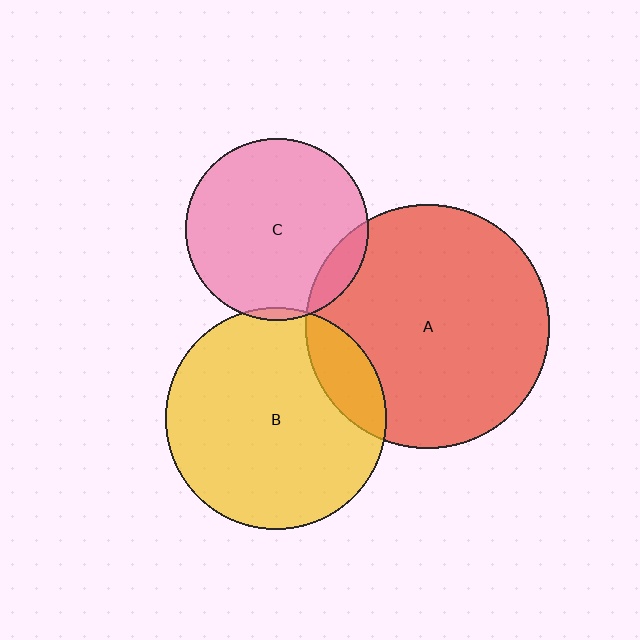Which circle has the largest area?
Circle A (red).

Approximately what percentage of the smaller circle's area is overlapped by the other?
Approximately 10%.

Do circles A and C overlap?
Yes.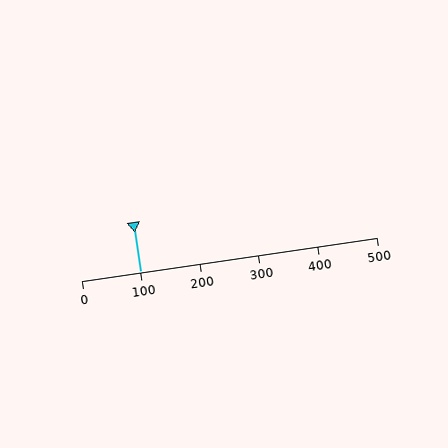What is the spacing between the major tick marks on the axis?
The major ticks are spaced 100 apart.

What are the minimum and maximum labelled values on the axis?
The axis runs from 0 to 500.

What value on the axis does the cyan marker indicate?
The marker indicates approximately 100.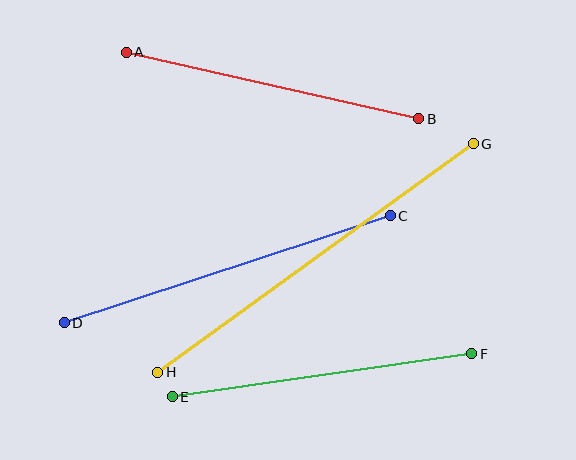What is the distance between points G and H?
The distance is approximately 390 pixels.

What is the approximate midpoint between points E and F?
The midpoint is at approximately (322, 375) pixels.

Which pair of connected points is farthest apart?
Points G and H are farthest apart.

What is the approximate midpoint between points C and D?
The midpoint is at approximately (227, 269) pixels.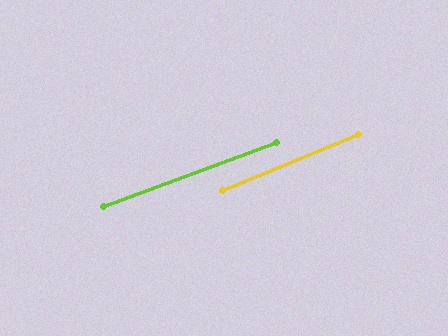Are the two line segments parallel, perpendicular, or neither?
Parallel — their directions differ by only 2.0°.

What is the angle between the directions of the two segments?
Approximately 2 degrees.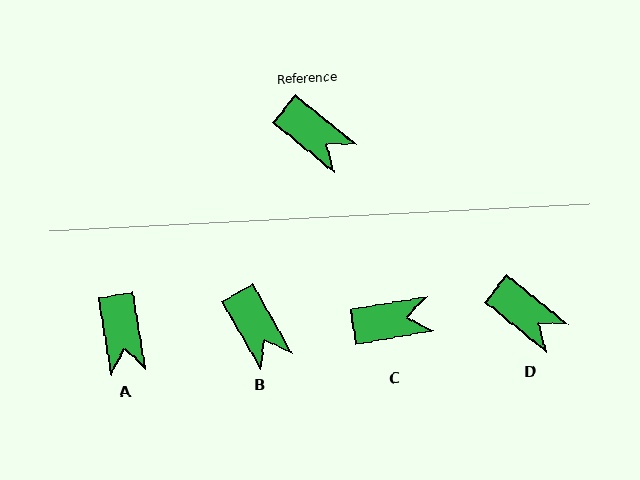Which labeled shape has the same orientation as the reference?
D.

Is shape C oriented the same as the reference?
No, it is off by about 49 degrees.